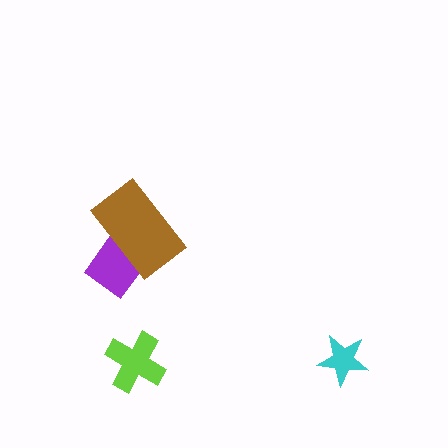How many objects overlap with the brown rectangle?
1 object overlaps with the brown rectangle.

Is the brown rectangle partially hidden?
No, no other shape covers it.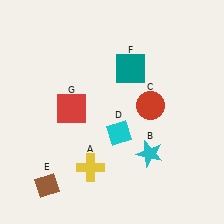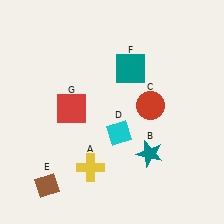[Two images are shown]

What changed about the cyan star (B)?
In Image 1, B is cyan. In Image 2, it changed to teal.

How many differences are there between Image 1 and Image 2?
There is 1 difference between the two images.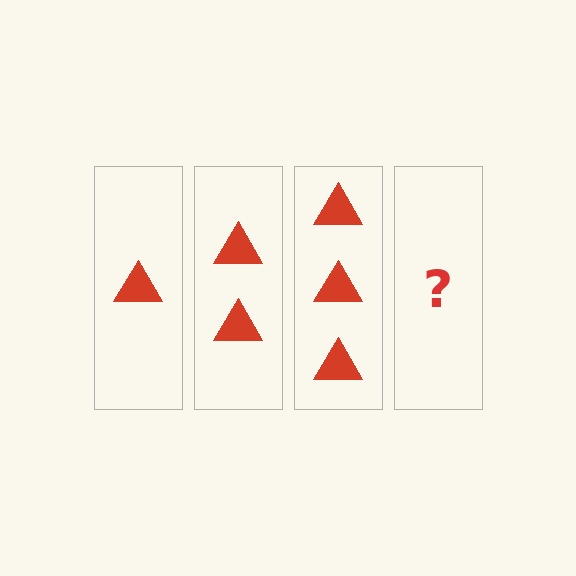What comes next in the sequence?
The next element should be 4 triangles.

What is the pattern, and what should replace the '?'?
The pattern is that each step adds one more triangle. The '?' should be 4 triangles.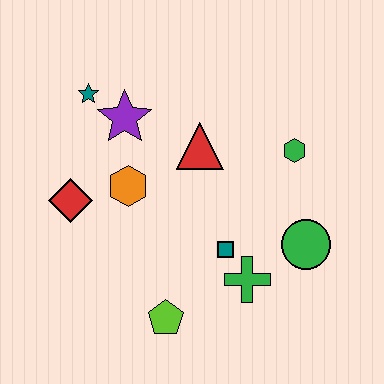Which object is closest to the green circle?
The green cross is closest to the green circle.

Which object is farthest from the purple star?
The green circle is farthest from the purple star.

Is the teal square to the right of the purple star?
Yes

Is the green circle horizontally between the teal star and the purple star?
No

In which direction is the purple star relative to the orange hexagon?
The purple star is above the orange hexagon.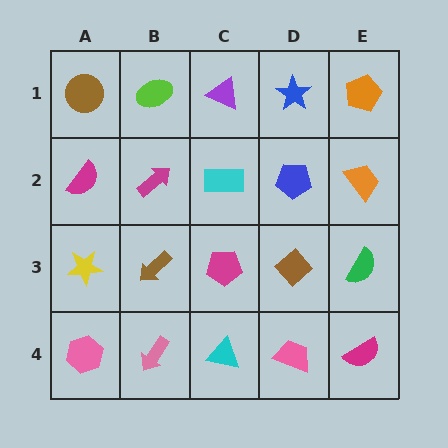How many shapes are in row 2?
5 shapes.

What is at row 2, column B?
A magenta arrow.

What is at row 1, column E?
An orange pentagon.